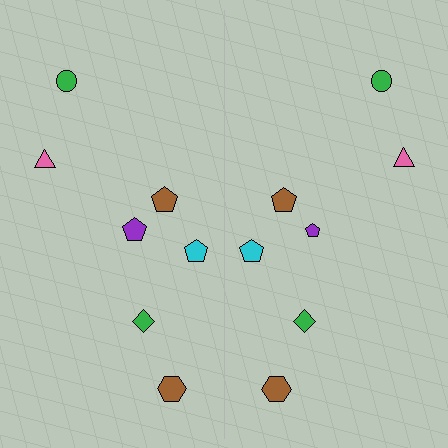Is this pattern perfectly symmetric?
No, the pattern is not perfectly symmetric. The purple pentagon on the right side has a different size than its mirror counterpart.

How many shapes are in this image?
There are 14 shapes in this image.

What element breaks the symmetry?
The purple pentagon on the right side has a different size than its mirror counterpart.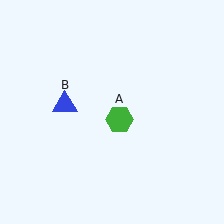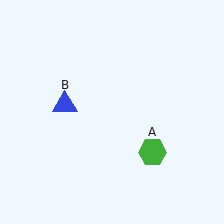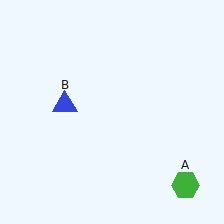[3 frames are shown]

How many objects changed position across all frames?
1 object changed position: green hexagon (object A).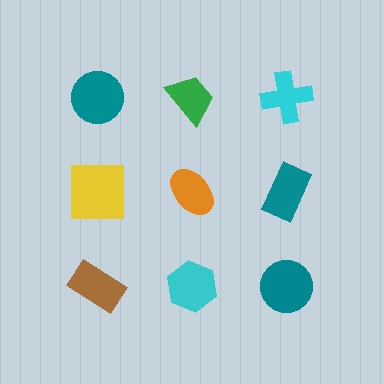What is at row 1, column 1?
A teal circle.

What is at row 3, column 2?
A cyan hexagon.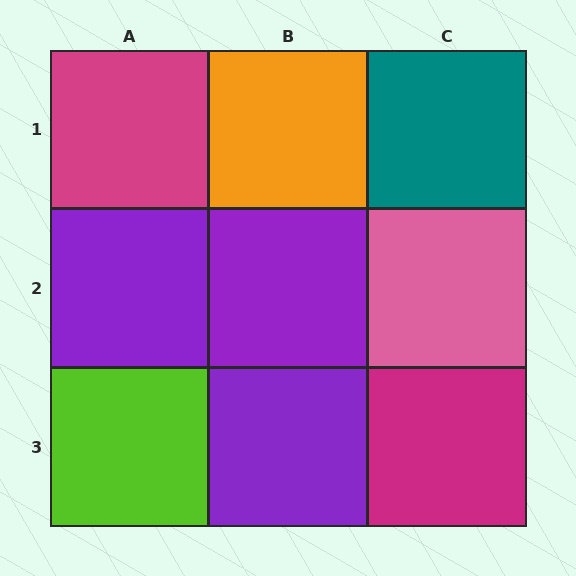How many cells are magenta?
2 cells are magenta.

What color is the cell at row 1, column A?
Magenta.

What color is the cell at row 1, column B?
Orange.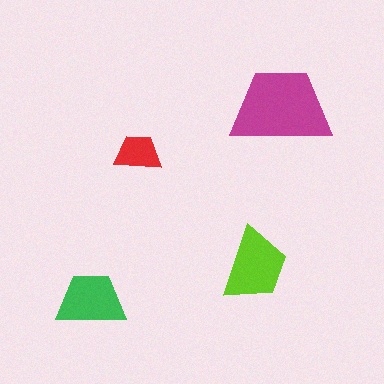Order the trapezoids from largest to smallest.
the magenta one, the lime one, the green one, the red one.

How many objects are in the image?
There are 4 objects in the image.